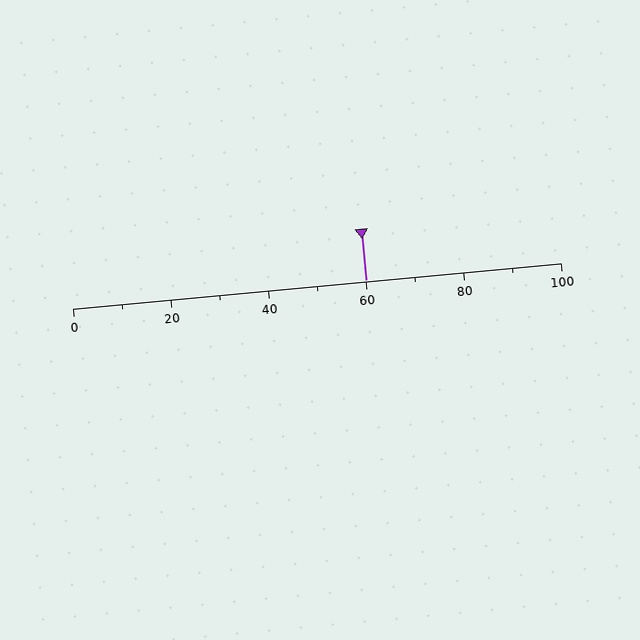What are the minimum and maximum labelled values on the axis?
The axis runs from 0 to 100.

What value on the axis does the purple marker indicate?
The marker indicates approximately 60.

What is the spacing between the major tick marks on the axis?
The major ticks are spaced 20 apart.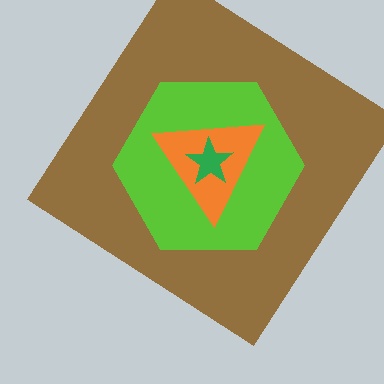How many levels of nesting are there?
4.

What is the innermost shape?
The green star.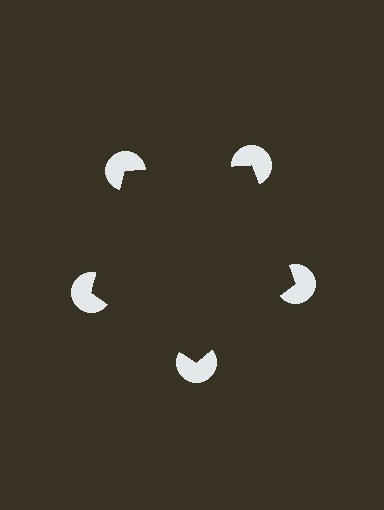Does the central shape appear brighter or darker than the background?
It typically appears slightly darker than the background, even though no actual brightness change is drawn.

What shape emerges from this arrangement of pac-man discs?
An illusory pentagon — its edges are inferred from the aligned wedge cuts in the pac-man discs, not physically drawn.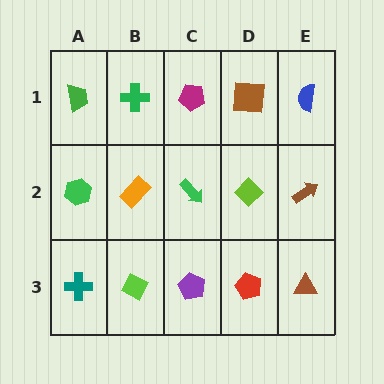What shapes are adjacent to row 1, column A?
A green hexagon (row 2, column A), a green cross (row 1, column B).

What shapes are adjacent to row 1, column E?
A brown arrow (row 2, column E), a brown square (row 1, column D).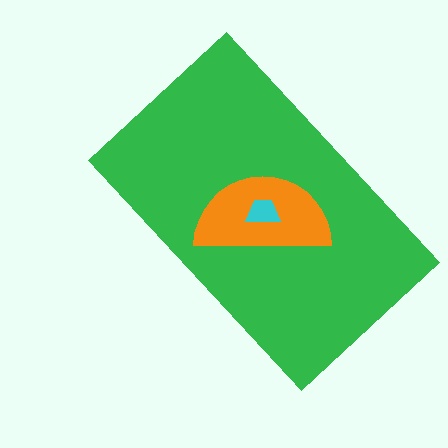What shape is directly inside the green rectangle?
The orange semicircle.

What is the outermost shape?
The green rectangle.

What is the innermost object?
The cyan trapezoid.